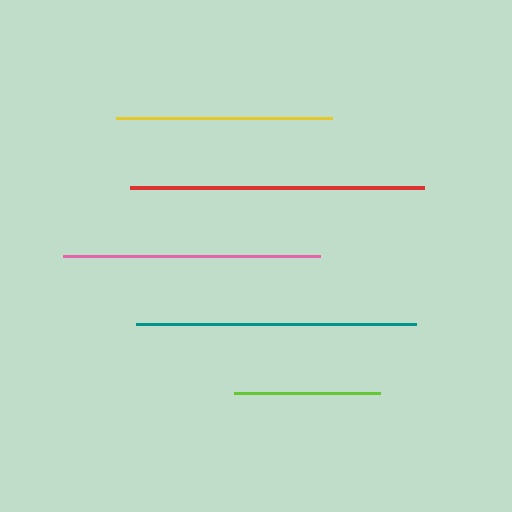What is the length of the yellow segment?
The yellow segment is approximately 216 pixels long.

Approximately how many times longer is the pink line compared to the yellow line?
The pink line is approximately 1.2 times the length of the yellow line.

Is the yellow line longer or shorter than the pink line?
The pink line is longer than the yellow line.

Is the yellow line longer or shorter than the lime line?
The yellow line is longer than the lime line.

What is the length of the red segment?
The red segment is approximately 294 pixels long.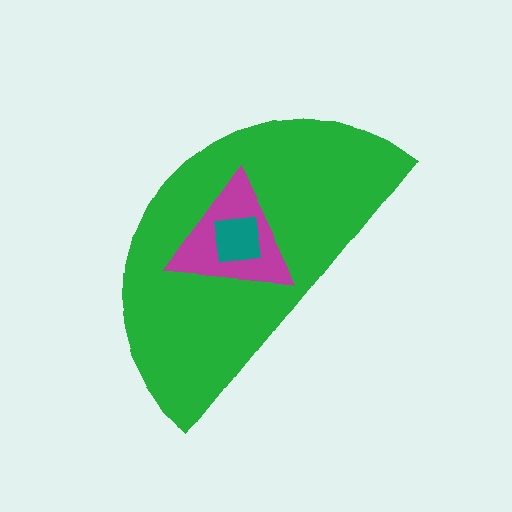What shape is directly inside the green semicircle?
The magenta triangle.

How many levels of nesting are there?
3.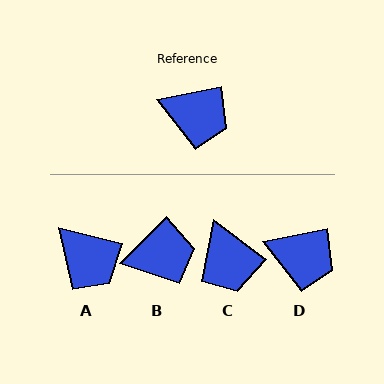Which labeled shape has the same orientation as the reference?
D.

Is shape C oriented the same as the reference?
No, it is off by about 49 degrees.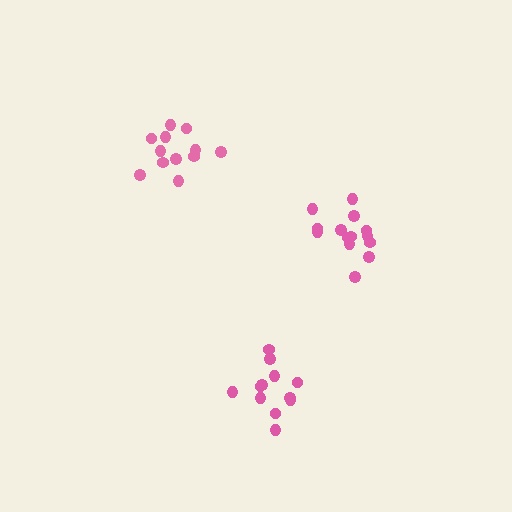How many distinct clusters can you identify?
There are 3 distinct clusters.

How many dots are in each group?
Group 1: 12 dots, Group 2: 14 dots, Group 3: 12 dots (38 total).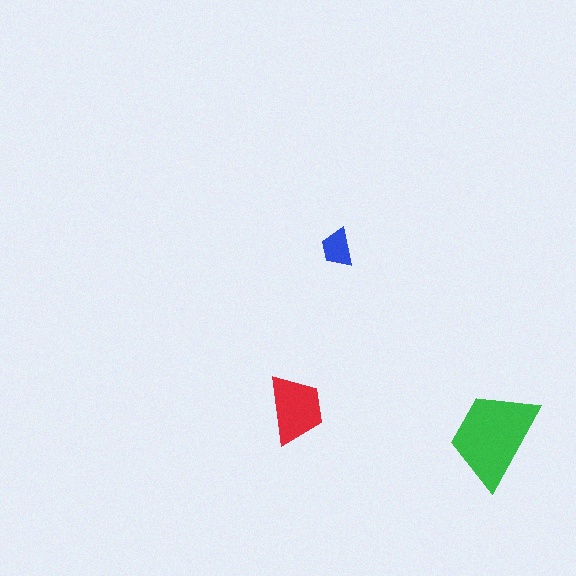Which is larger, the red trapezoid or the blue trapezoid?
The red one.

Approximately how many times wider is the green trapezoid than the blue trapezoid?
About 2.5 times wider.